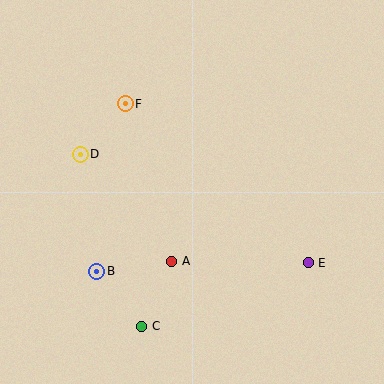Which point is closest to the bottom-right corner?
Point E is closest to the bottom-right corner.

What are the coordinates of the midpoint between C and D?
The midpoint between C and D is at (111, 240).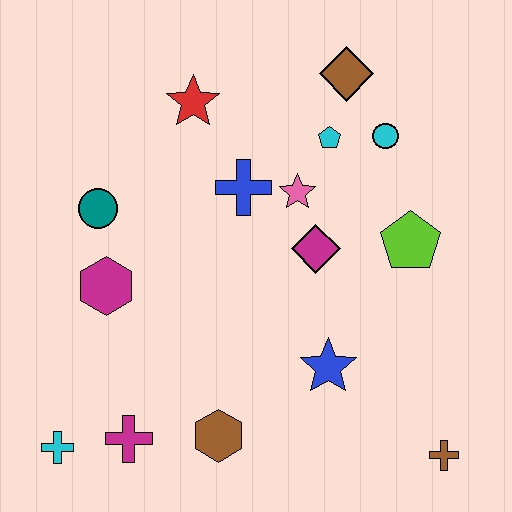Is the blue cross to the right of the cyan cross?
Yes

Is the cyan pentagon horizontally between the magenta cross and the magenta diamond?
No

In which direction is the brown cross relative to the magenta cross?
The brown cross is to the right of the magenta cross.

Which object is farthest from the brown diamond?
The cyan cross is farthest from the brown diamond.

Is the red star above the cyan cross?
Yes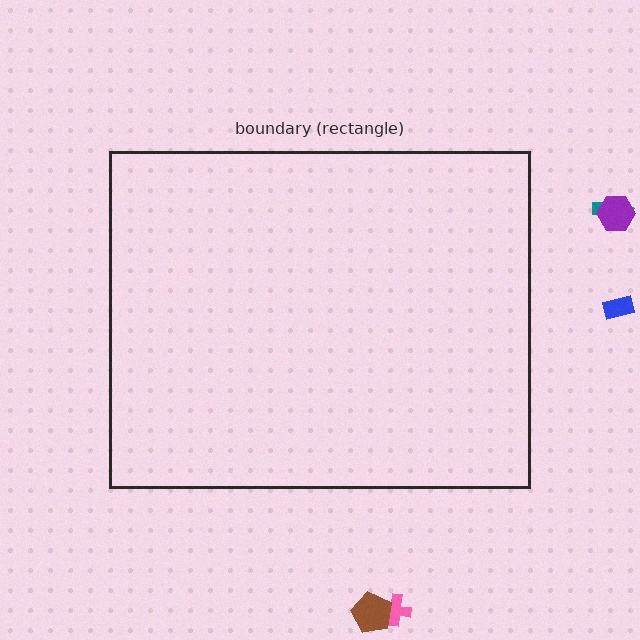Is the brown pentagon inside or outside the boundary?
Outside.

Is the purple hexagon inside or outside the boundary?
Outside.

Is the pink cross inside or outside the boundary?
Outside.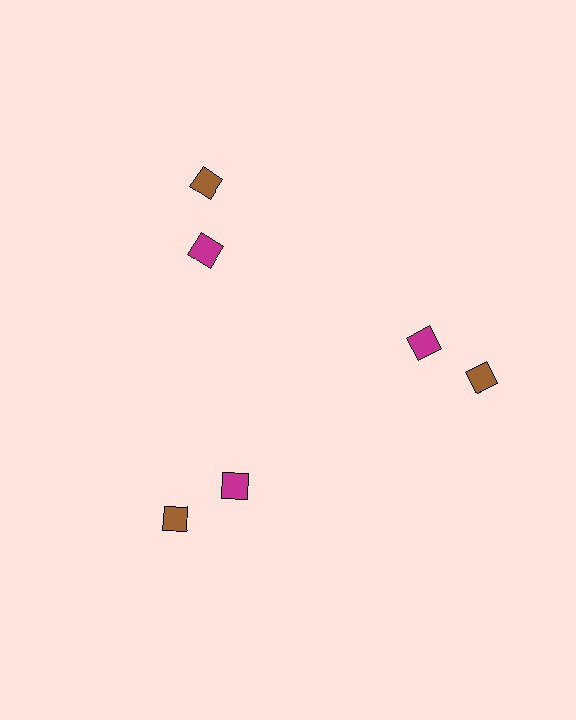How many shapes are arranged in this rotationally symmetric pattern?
There are 6 shapes, arranged in 3 groups of 2.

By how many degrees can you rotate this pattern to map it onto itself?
The pattern maps onto itself every 120 degrees of rotation.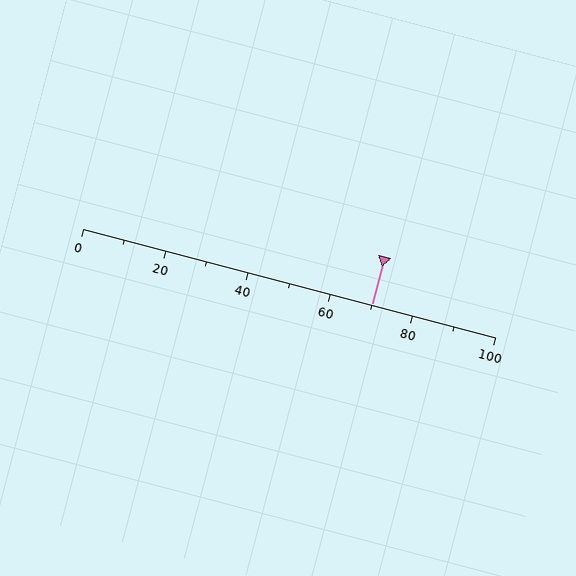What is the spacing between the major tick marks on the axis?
The major ticks are spaced 20 apart.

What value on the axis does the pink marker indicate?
The marker indicates approximately 70.